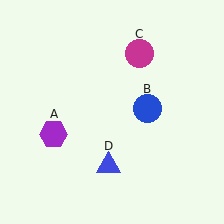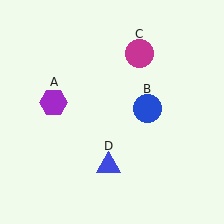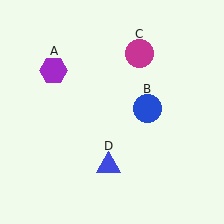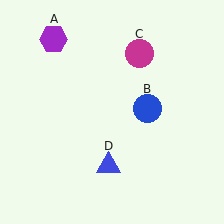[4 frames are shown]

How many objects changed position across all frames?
1 object changed position: purple hexagon (object A).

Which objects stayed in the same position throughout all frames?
Blue circle (object B) and magenta circle (object C) and blue triangle (object D) remained stationary.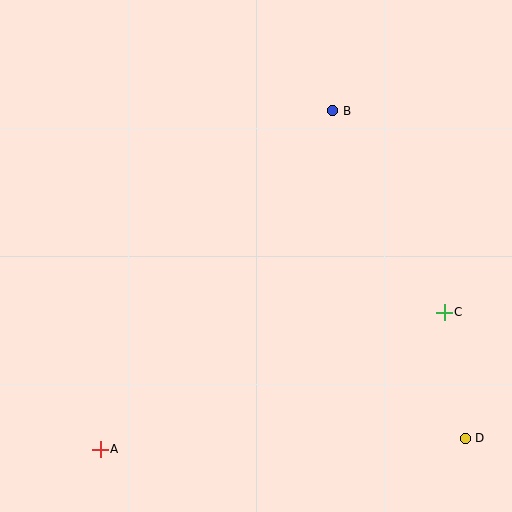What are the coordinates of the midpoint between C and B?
The midpoint between C and B is at (389, 211).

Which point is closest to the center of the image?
Point B at (333, 111) is closest to the center.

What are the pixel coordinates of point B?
Point B is at (333, 111).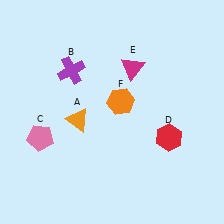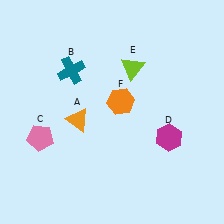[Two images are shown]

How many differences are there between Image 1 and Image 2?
There are 3 differences between the two images.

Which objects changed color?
B changed from purple to teal. D changed from red to magenta. E changed from magenta to lime.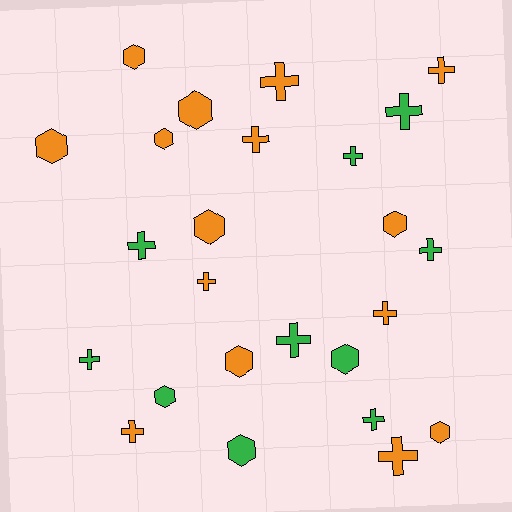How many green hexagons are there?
There are 3 green hexagons.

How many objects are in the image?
There are 25 objects.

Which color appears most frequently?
Orange, with 15 objects.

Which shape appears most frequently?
Cross, with 14 objects.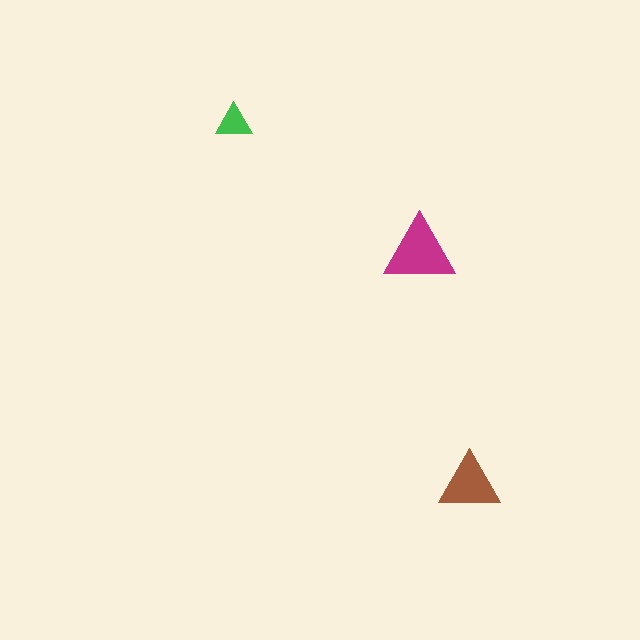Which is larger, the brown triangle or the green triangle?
The brown one.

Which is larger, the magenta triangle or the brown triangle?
The magenta one.